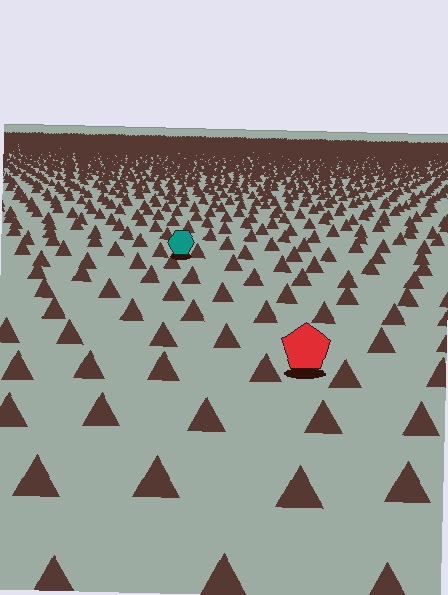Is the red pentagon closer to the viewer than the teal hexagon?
Yes. The red pentagon is closer — you can tell from the texture gradient: the ground texture is coarser near it.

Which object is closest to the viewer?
The red pentagon is closest. The texture marks near it are larger and more spread out.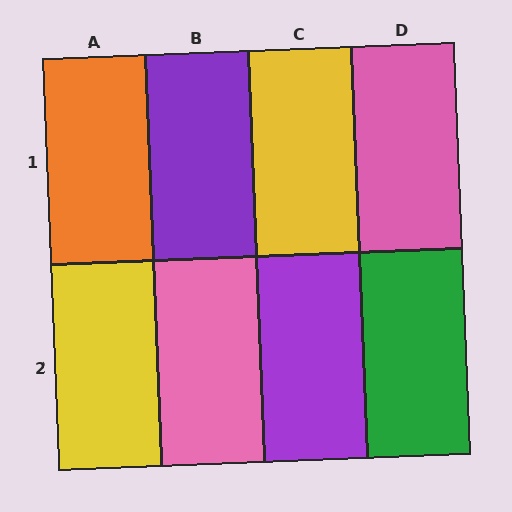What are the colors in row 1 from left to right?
Orange, purple, yellow, pink.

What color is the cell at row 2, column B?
Pink.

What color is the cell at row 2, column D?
Green.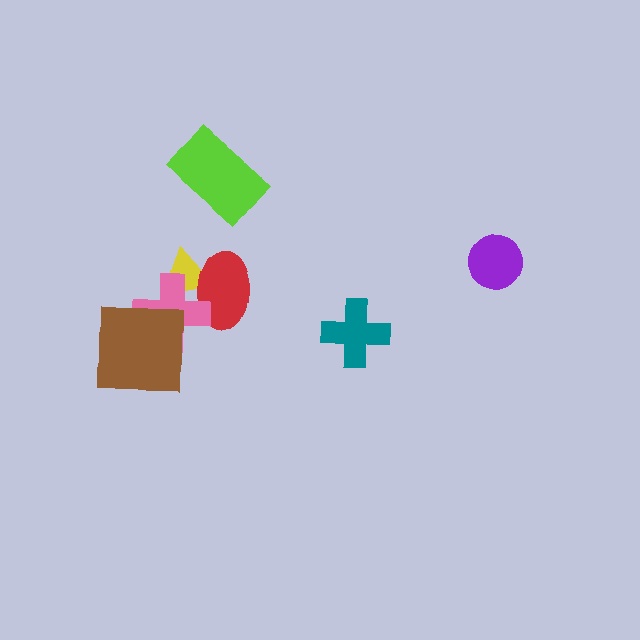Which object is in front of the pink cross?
The brown square is in front of the pink cross.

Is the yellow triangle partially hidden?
Yes, it is partially covered by another shape.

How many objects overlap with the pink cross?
3 objects overlap with the pink cross.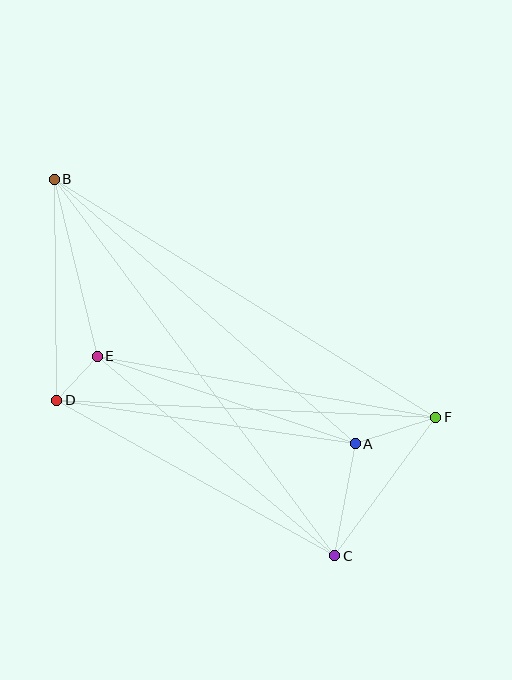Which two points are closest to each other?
Points D and E are closest to each other.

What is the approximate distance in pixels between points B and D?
The distance between B and D is approximately 221 pixels.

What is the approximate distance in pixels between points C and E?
The distance between C and E is approximately 311 pixels.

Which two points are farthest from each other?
Points B and C are farthest from each other.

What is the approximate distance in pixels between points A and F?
The distance between A and F is approximately 85 pixels.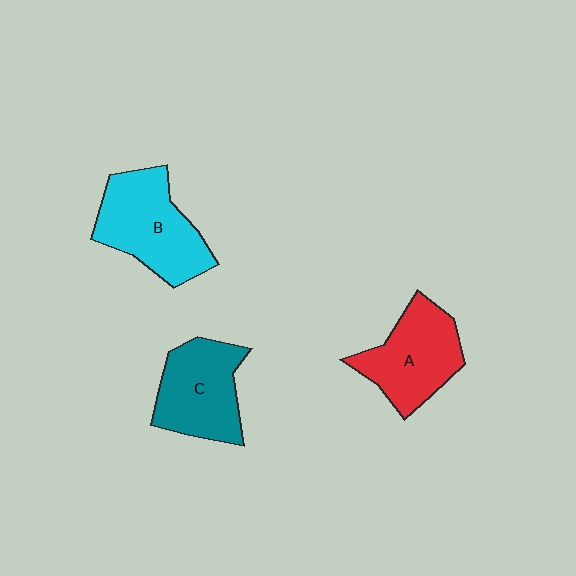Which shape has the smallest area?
Shape C (teal).